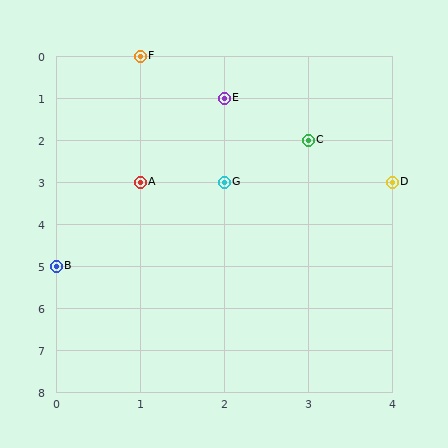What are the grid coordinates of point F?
Point F is at grid coordinates (1, 0).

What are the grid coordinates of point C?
Point C is at grid coordinates (3, 2).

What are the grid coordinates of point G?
Point G is at grid coordinates (2, 3).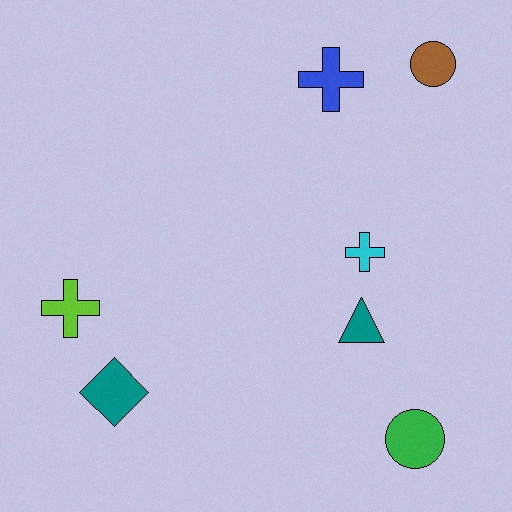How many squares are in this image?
There are no squares.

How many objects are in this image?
There are 7 objects.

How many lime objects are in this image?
There is 1 lime object.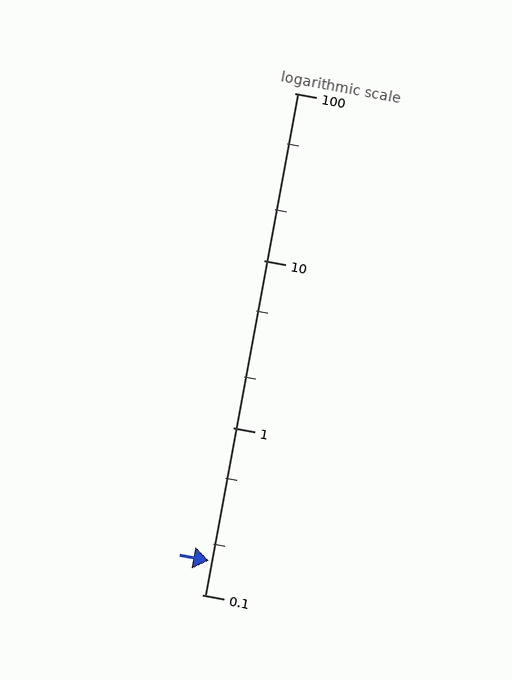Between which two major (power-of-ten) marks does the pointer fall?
The pointer is between 0.1 and 1.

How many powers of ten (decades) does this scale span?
The scale spans 3 decades, from 0.1 to 100.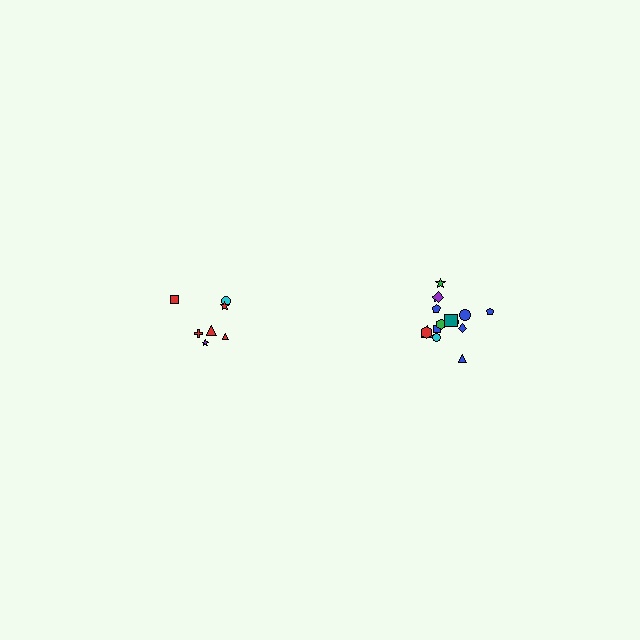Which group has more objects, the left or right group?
The right group.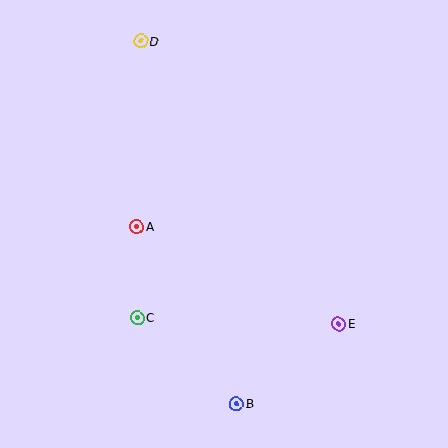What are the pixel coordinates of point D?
Point D is at (141, 41).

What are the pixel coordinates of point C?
Point C is at (137, 318).